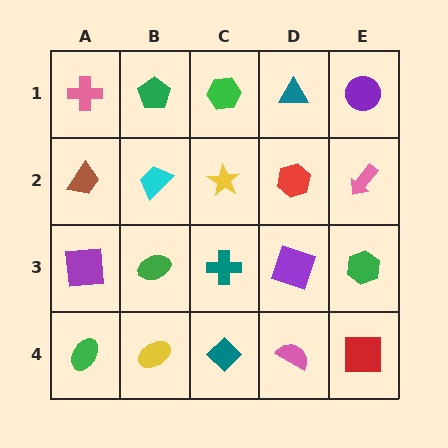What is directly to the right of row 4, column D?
A red square.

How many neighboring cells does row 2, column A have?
3.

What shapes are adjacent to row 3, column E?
A pink arrow (row 2, column E), a red square (row 4, column E), a purple square (row 3, column D).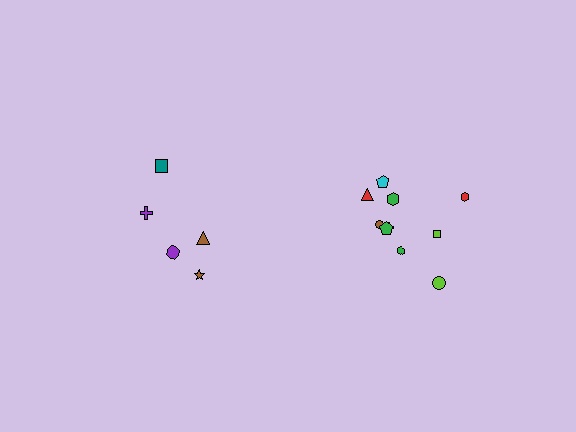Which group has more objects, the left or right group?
The right group.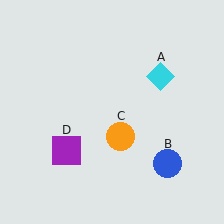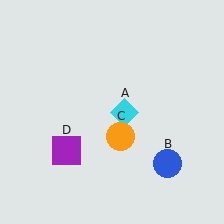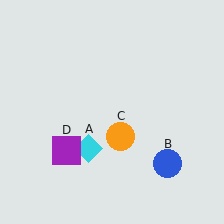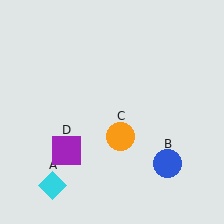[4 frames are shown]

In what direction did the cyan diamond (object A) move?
The cyan diamond (object A) moved down and to the left.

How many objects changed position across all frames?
1 object changed position: cyan diamond (object A).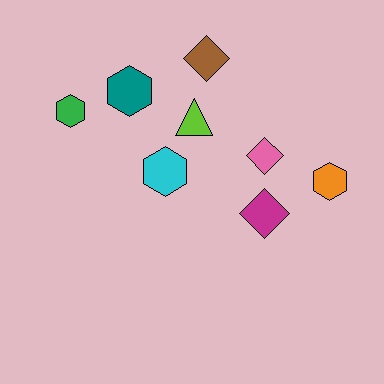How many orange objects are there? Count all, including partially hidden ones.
There is 1 orange object.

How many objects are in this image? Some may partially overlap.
There are 8 objects.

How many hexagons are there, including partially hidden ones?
There are 4 hexagons.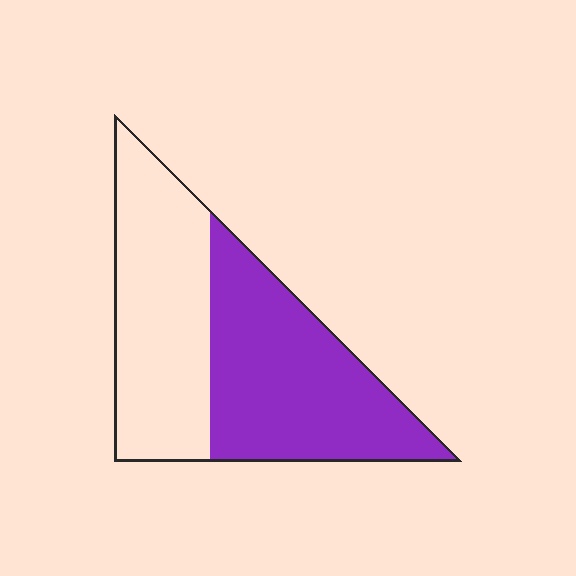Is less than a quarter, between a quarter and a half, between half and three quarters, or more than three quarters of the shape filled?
Between half and three quarters.